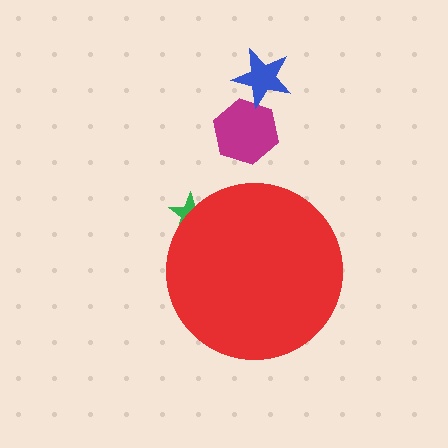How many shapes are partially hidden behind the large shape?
1 shape is partially hidden.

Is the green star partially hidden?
Yes, the green star is partially hidden behind the red circle.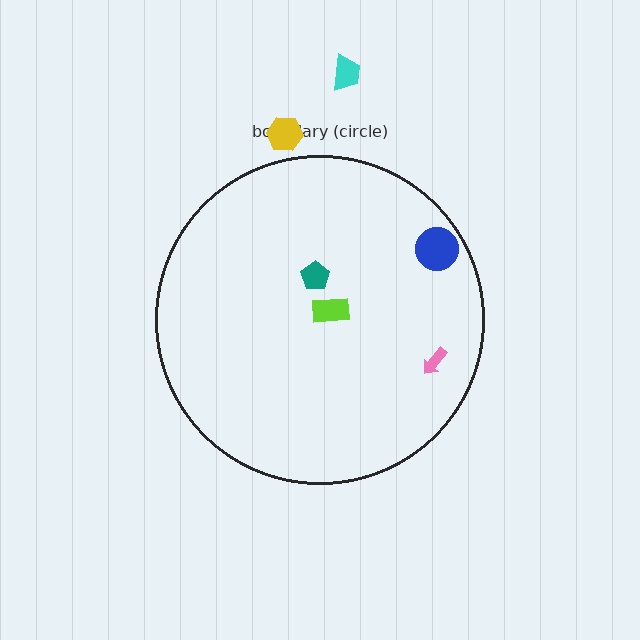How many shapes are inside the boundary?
4 inside, 2 outside.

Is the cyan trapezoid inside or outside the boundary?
Outside.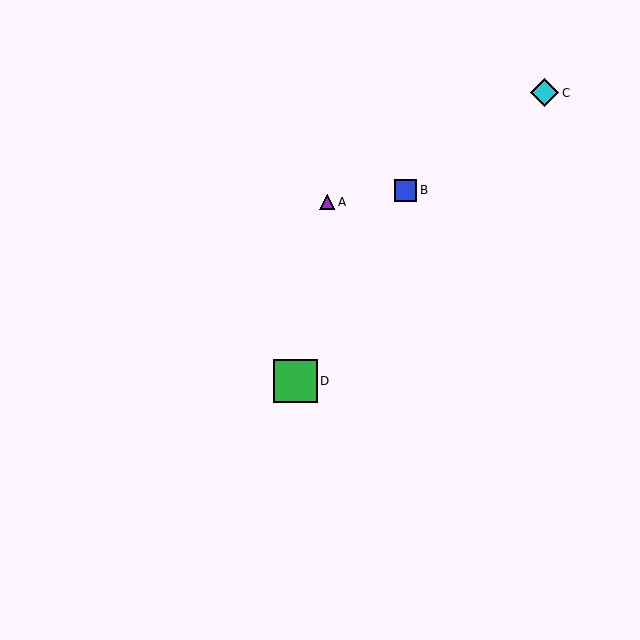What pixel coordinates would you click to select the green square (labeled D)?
Click at (295, 381) to select the green square D.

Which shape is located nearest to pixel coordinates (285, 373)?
The green square (labeled D) at (295, 381) is nearest to that location.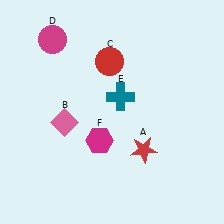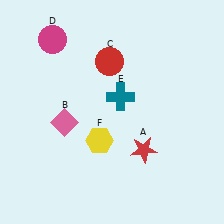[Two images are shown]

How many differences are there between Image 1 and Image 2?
There is 1 difference between the two images.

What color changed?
The hexagon (F) changed from magenta in Image 1 to yellow in Image 2.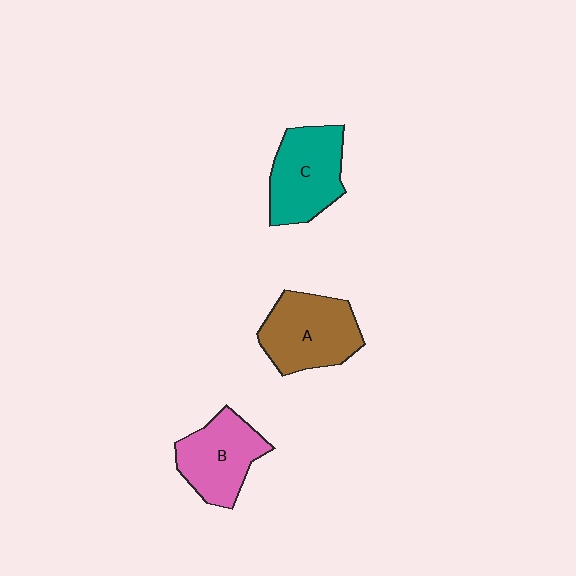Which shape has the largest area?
Shape A (brown).